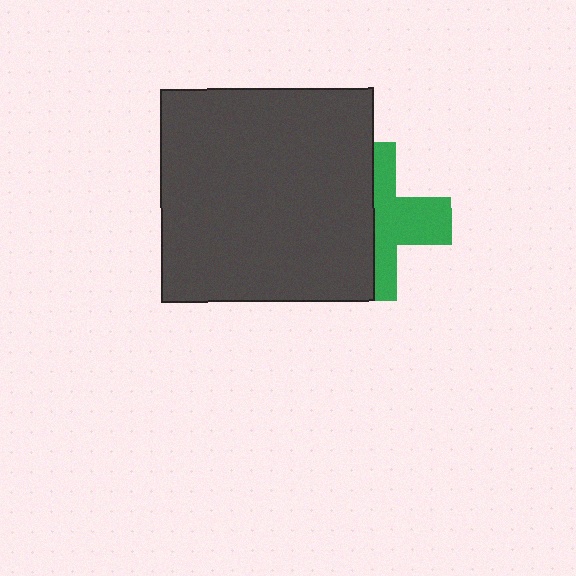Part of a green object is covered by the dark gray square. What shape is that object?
It is a cross.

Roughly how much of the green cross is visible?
About half of it is visible (roughly 47%).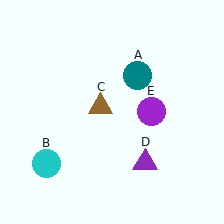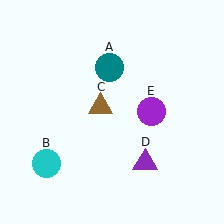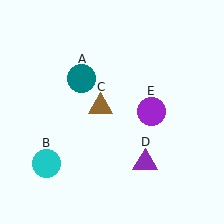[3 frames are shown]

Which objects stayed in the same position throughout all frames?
Cyan circle (object B) and brown triangle (object C) and purple triangle (object D) and purple circle (object E) remained stationary.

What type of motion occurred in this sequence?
The teal circle (object A) rotated counterclockwise around the center of the scene.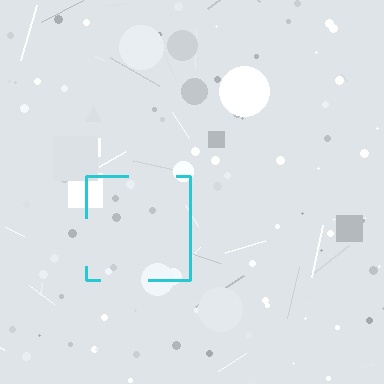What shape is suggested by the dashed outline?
The dashed outline suggests a square.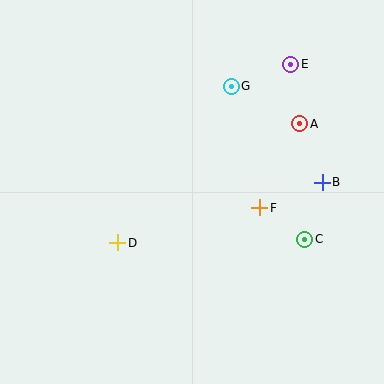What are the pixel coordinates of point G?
Point G is at (231, 86).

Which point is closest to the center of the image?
Point F at (260, 208) is closest to the center.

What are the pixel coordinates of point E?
Point E is at (291, 64).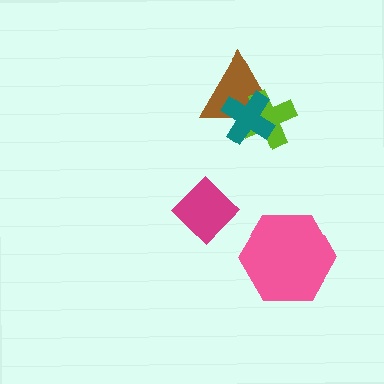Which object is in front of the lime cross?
The teal cross is in front of the lime cross.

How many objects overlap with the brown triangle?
2 objects overlap with the brown triangle.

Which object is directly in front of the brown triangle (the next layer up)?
The lime cross is directly in front of the brown triangle.